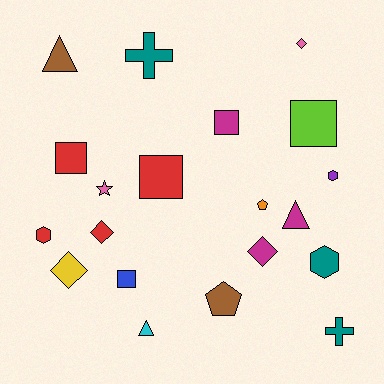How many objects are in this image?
There are 20 objects.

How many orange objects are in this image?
There is 1 orange object.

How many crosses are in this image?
There are 2 crosses.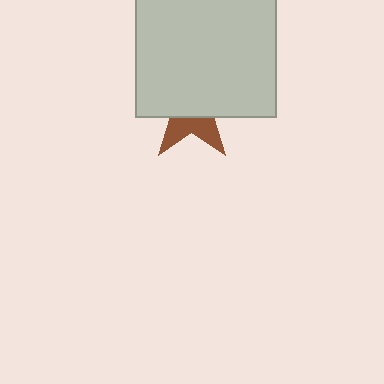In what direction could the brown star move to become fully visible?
The brown star could move down. That would shift it out from behind the light gray square entirely.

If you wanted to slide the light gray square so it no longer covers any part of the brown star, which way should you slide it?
Slide it up — that is the most direct way to separate the two shapes.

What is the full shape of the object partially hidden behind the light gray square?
The partially hidden object is a brown star.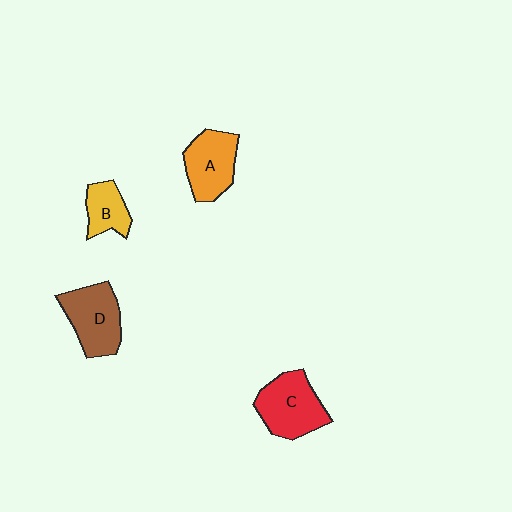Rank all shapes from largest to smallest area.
From largest to smallest: C (red), D (brown), A (orange), B (yellow).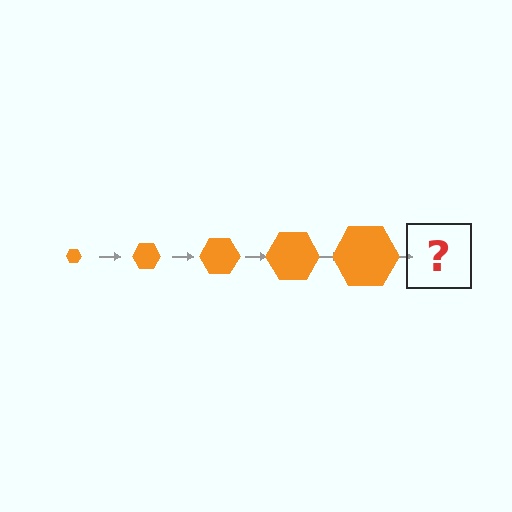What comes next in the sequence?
The next element should be an orange hexagon, larger than the previous one.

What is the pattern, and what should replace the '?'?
The pattern is that the hexagon gets progressively larger each step. The '?' should be an orange hexagon, larger than the previous one.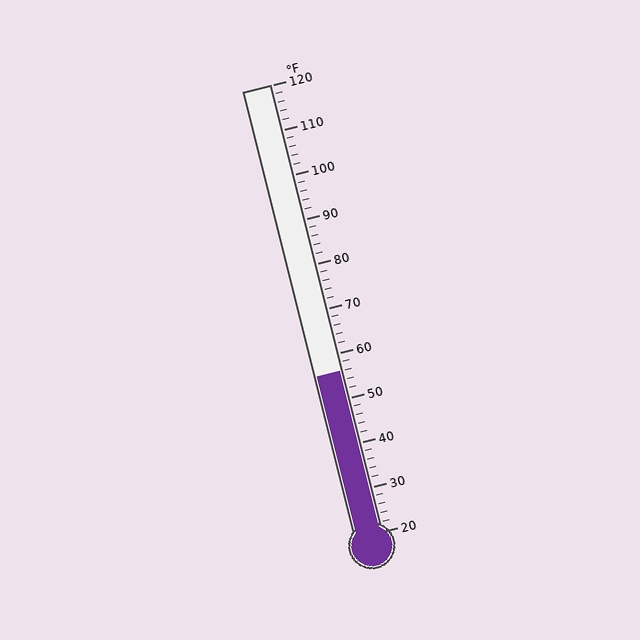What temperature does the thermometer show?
The thermometer shows approximately 56°F.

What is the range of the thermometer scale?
The thermometer scale ranges from 20°F to 120°F.